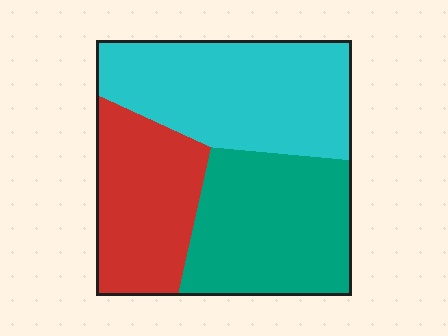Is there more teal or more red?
Teal.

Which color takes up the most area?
Cyan, at roughly 40%.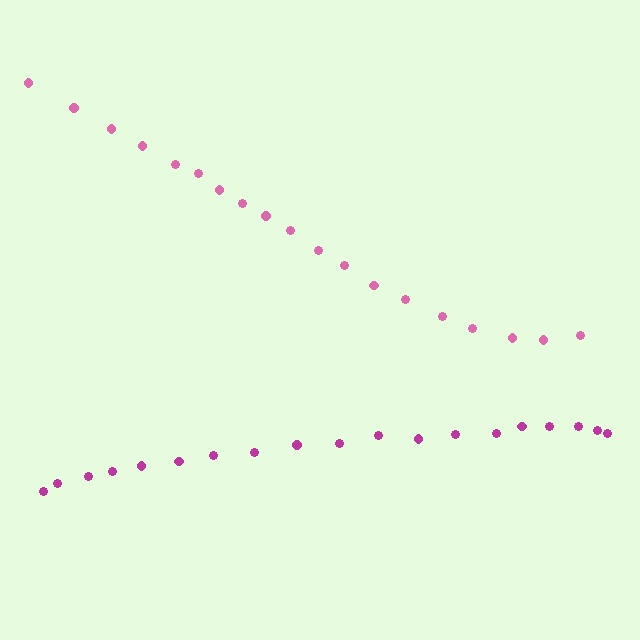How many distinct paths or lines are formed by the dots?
There are 2 distinct paths.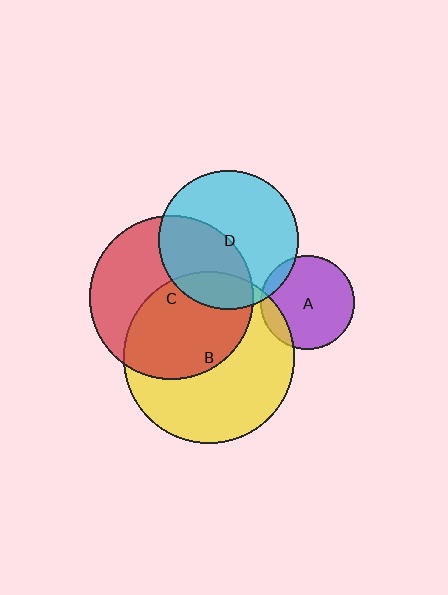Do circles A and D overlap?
Yes.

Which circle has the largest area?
Circle B (yellow).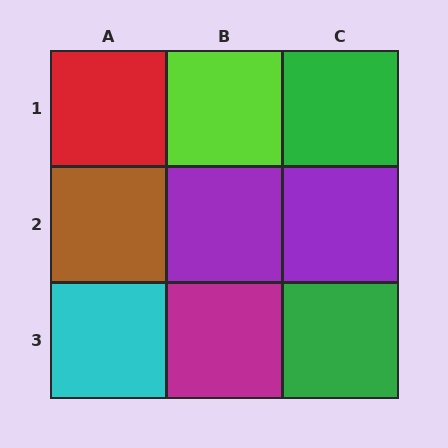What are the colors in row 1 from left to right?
Red, lime, green.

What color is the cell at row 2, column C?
Purple.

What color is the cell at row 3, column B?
Magenta.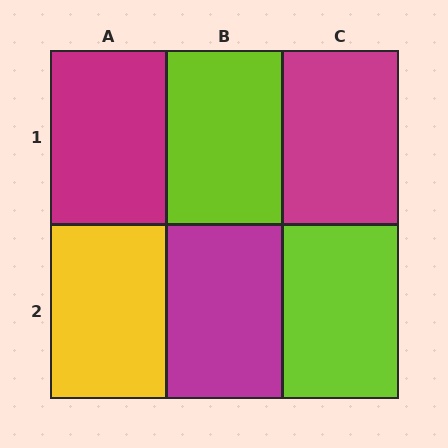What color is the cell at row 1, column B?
Lime.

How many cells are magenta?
3 cells are magenta.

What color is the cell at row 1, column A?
Magenta.